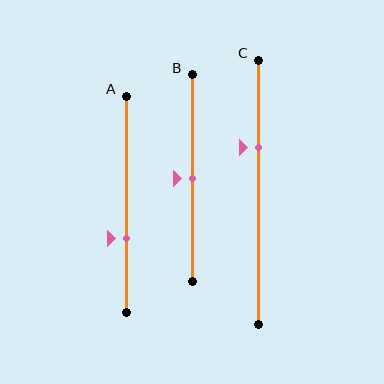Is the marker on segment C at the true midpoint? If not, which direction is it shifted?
No, the marker on segment C is shifted upward by about 17% of the segment length.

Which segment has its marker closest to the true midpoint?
Segment B has its marker closest to the true midpoint.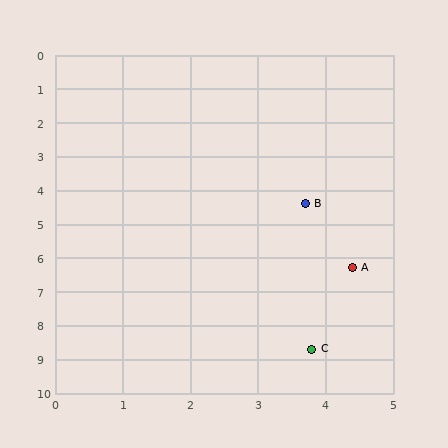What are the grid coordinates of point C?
Point C is at approximately (3.8, 8.7).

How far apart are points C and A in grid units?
Points C and A are about 2.5 grid units apart.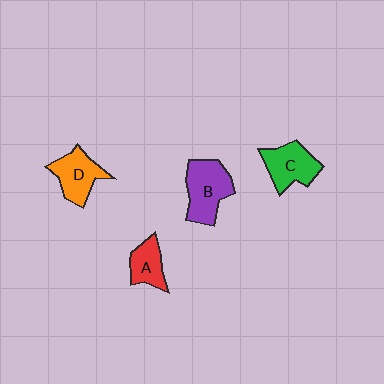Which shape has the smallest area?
Shape A (red).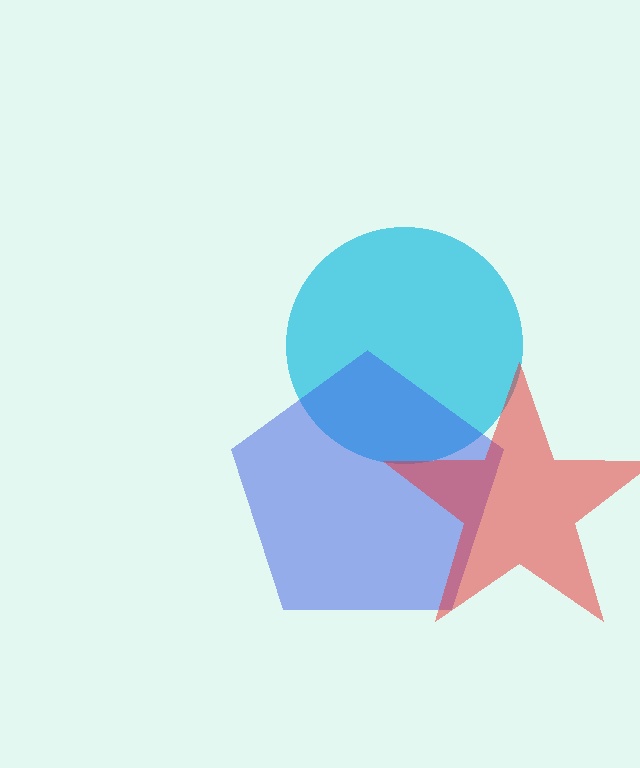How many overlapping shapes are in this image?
There are 3 overlapping shapes in the image.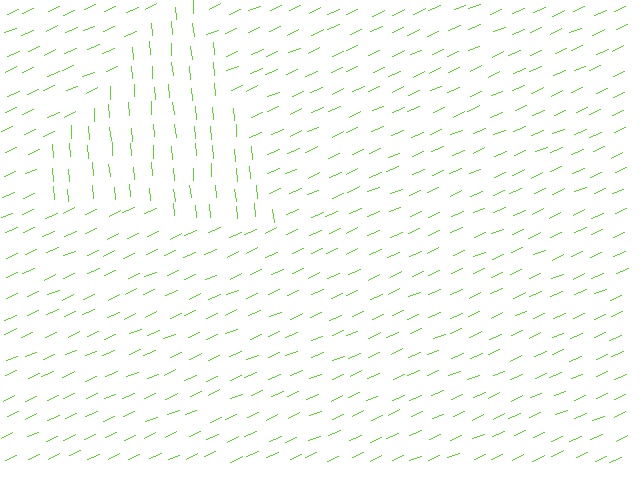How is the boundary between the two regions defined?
The boundary is defined purely by a change in line orientation (approximately 71 degrees difference). All lines are the same color and thickness.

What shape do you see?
I see a triangle.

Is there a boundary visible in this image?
Yes, there is a texture boundary formed by a change in line orientation.